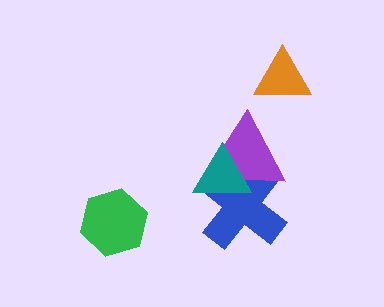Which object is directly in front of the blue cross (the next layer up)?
The purple triangle is directly in front of the blue cross.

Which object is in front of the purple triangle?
The teal triangle is in front of the purple triangle.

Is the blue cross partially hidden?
Yes, it is partially covered by another shape.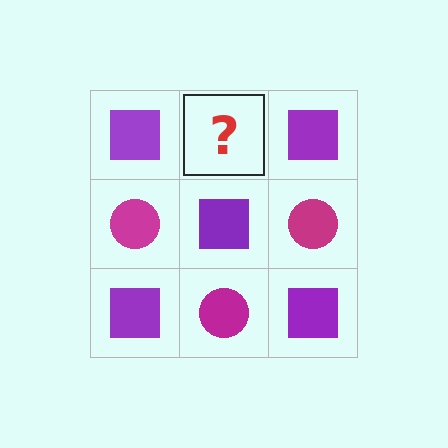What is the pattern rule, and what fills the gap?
The rule is that it alternates purple square and magenta circle in a checkerboard pattern. The gap should be filled with a magenta circle.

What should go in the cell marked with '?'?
The missing cell should contain a magenta circle.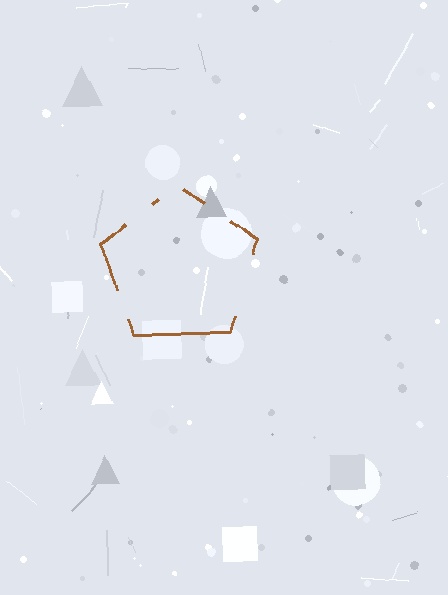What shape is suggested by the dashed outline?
The dashed outline suggests a pentagon.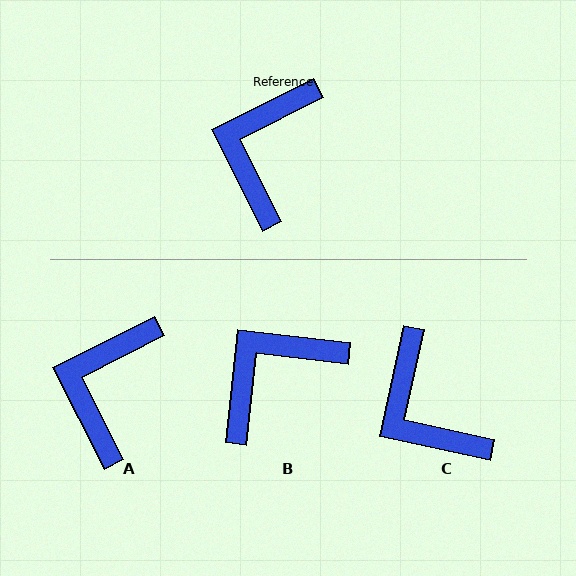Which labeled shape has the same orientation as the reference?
A.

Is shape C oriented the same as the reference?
No, it is off by about 51 degrees.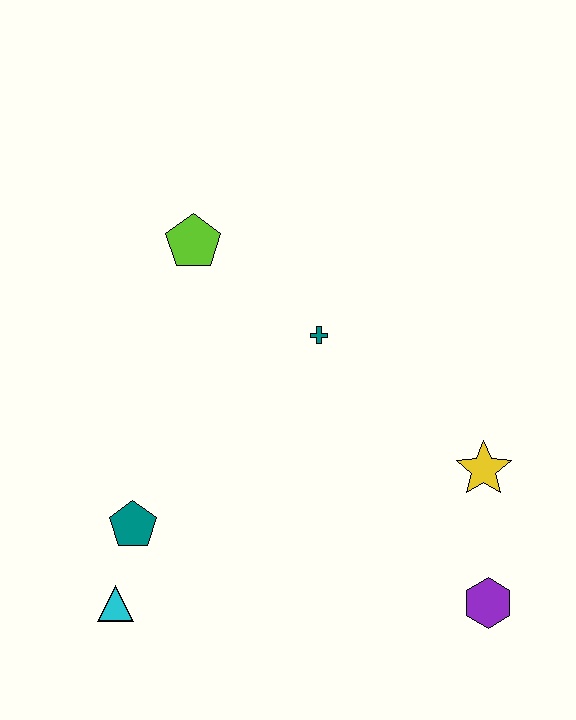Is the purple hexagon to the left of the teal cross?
No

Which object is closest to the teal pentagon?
The cyan triangle is closest to the teal pentagon.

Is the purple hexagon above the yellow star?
No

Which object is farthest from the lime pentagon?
The purple hexagon is farthest from the lime pentagon.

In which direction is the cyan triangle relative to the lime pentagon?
The cyan triangle is below the lime pentagon.